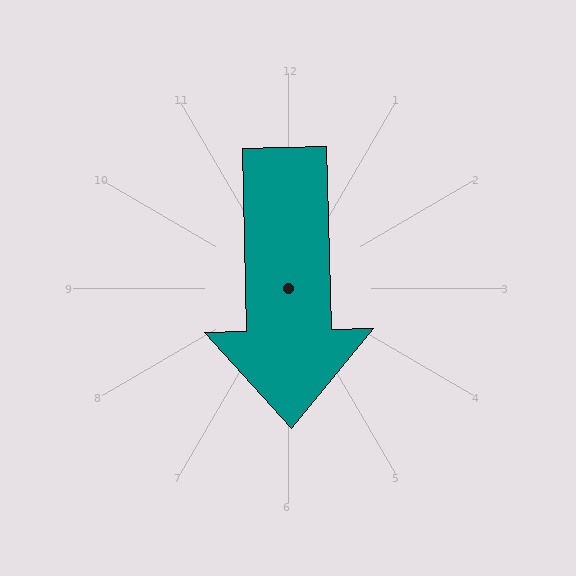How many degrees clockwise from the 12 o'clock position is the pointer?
Approximately 179 degrees.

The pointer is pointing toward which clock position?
Roughly 6 o'clock.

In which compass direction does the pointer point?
South.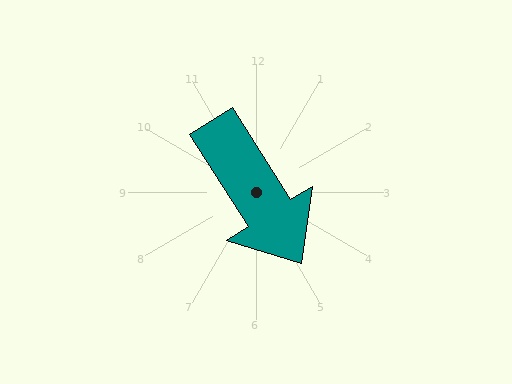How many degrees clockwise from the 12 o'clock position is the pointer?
Approximately 148 degrees.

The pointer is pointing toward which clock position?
Roughly 5 o'clock.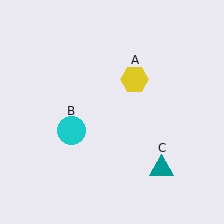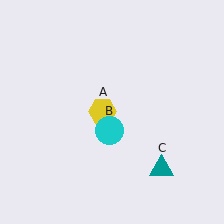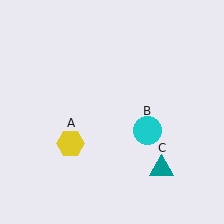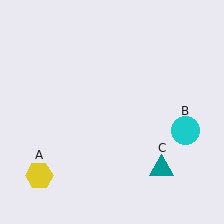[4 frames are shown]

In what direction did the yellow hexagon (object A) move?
The yellow hexagon (object A) moved down and to the left.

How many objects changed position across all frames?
2 objects changed position: yellow hexagon (object A), cyan circle (object B).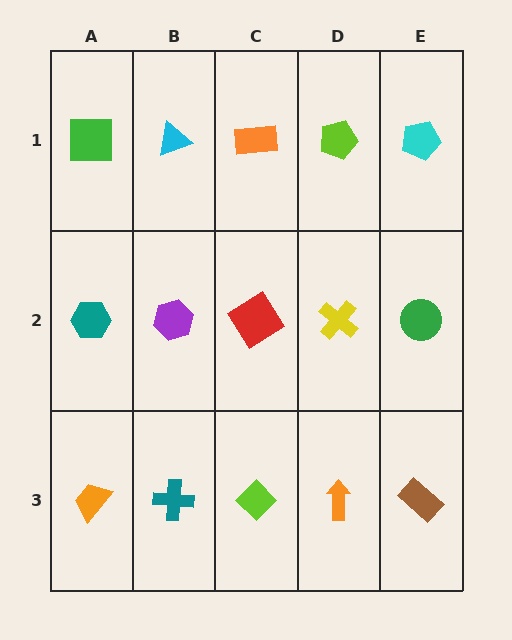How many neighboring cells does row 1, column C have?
3.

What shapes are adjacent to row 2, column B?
A cyan triangle (row 1, column B), a teal cross (row 3, column B), a teal hexagon (row 2, column A), a red diamond (row 2, column C).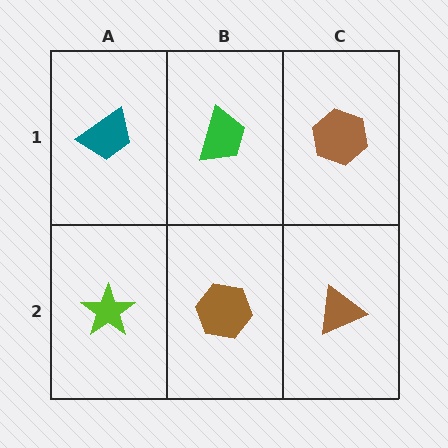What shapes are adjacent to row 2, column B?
A green trapezoid (row 1, column B), a lime star (row 2, column A), a brown triangle (row 2, column C).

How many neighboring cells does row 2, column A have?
2.